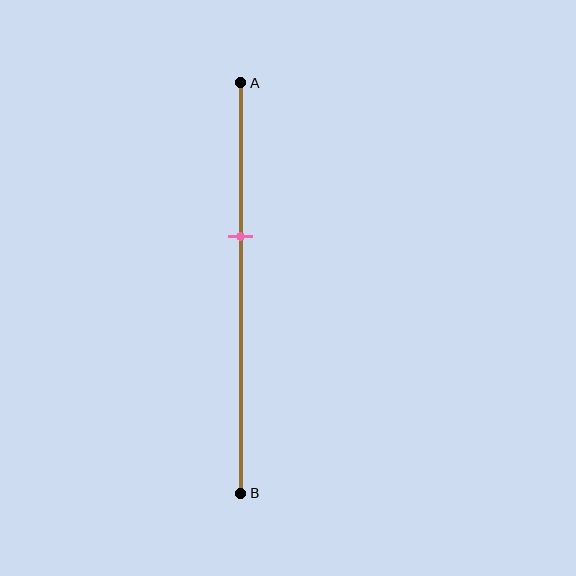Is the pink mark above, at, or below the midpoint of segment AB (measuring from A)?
The pink mark is above the midpoint of segment AB.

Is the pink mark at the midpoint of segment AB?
No, the mark is at about 40% from A, not at the 50% midpoint.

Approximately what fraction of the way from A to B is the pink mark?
The pink mark is approximately 40% of the way from A to B.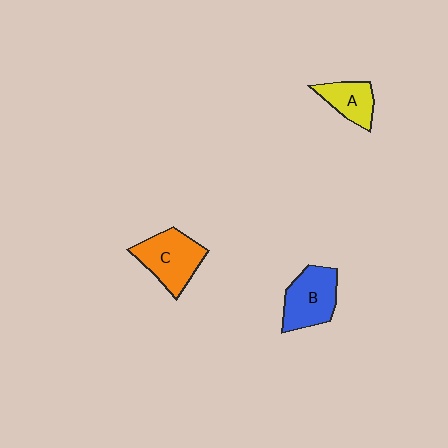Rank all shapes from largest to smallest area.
From largest to smallest: C (orange), B (blue), A (yellow).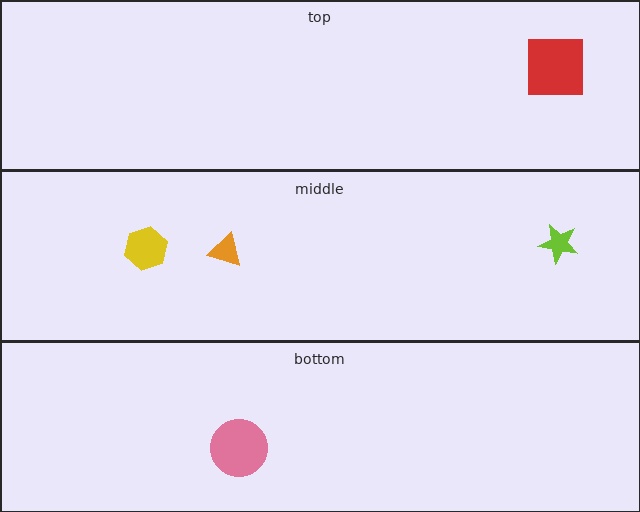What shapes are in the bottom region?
The pink circle.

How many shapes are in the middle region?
3.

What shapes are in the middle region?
The orange triangle, the lime star, the yellow hexagon.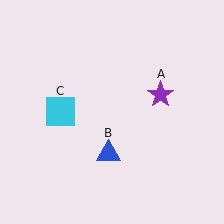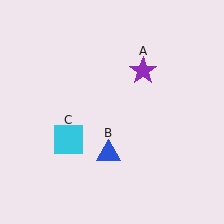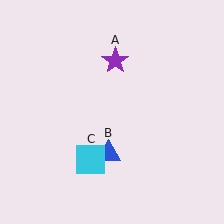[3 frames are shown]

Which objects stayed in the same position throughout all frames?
Blue triangle (object B) remained stationary.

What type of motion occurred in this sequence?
The purple star (object A), cyan square (object C) rotated counterclockwise around the center of the scene.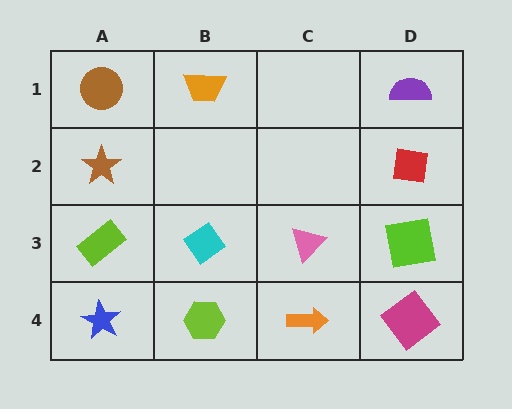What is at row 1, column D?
A purple semicircle.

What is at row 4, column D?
A magenta diamond.